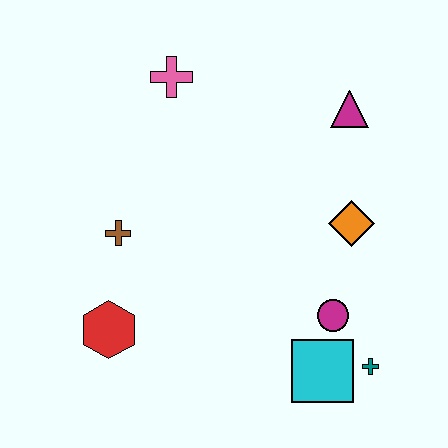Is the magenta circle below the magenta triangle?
Yes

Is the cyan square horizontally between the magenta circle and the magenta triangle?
No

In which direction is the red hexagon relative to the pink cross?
The red hexagon is below the pink cross.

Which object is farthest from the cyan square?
The pink cross is farthest from the cyan square.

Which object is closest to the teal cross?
The cyan square is closest to the teal cross.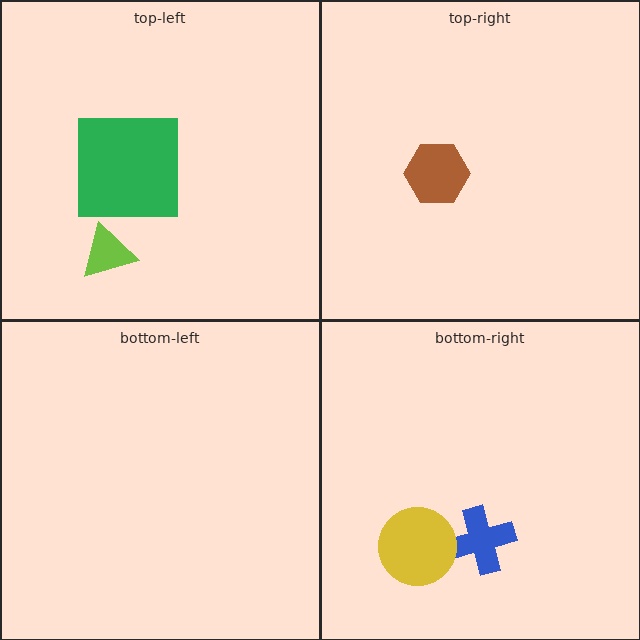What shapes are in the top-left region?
The green square, the lime triangle.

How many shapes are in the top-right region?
1.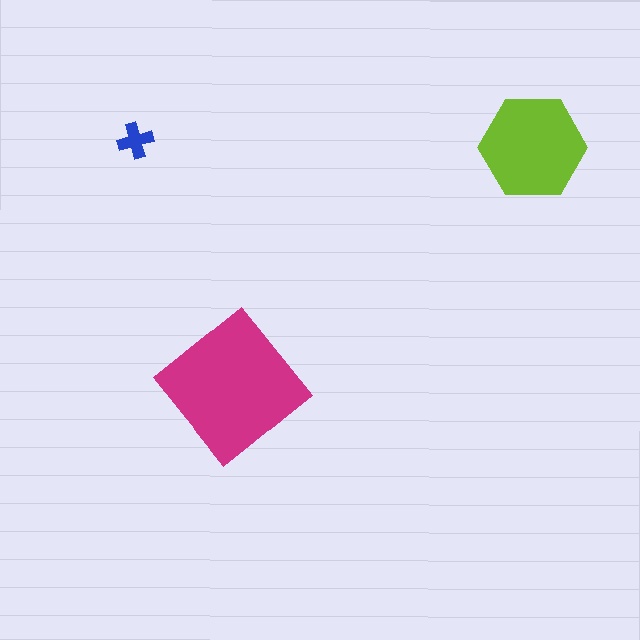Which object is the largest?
The magenta diamond.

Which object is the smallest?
The blue cross.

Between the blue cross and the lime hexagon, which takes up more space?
The lime hexagon.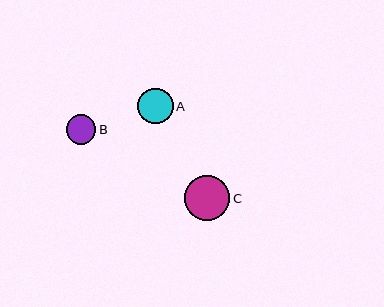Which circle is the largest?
Circle C is the largest with a size of approximately 45 pixels.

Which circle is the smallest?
Circle B is the smallest with a size of approximately 29 pixels.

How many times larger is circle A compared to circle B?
Circle A is approximately 1.2 times the size of circle B.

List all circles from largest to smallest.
From largest to smallest: C, A, B.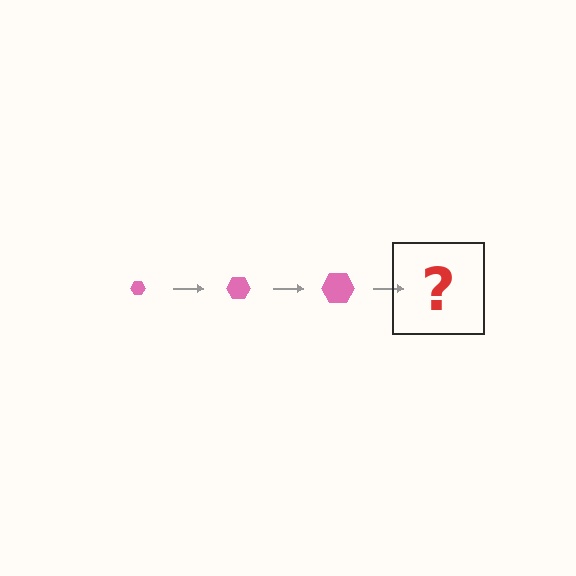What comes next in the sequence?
The next element should be a pink hexagon, larger than the previous one.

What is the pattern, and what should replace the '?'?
The pattern is that the hexagon gets progressively larger each step. The '?' should be a pink hexagon, larger than the previous one.